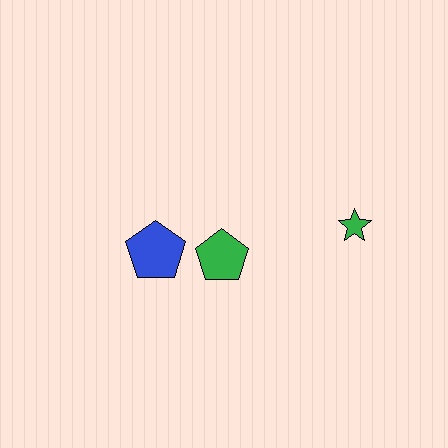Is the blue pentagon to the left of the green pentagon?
Yes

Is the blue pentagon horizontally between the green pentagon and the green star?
No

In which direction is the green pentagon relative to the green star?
The green pentagon is to the left of the green star.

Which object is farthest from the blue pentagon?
The green star is farthest from the blue pentagon.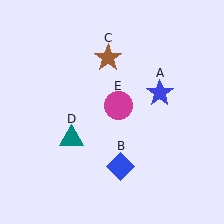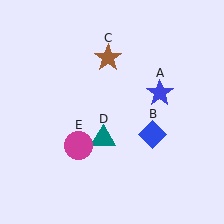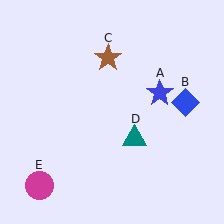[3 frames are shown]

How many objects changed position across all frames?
3 objects changed position: blue diamond (object B), teal triangle (object D), magenta circle (object E).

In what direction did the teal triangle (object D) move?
The teal triangle (object D) moved right.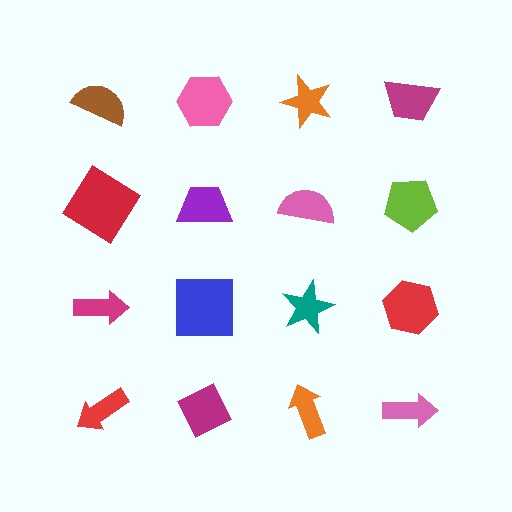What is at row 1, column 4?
A magenta trapezoid.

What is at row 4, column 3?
An orange arrow.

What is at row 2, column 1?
A red diamond.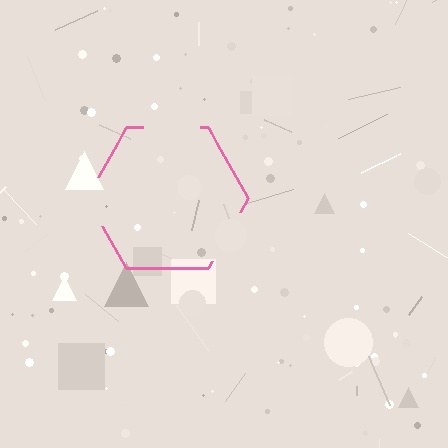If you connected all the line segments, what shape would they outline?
They would outline a hexagon.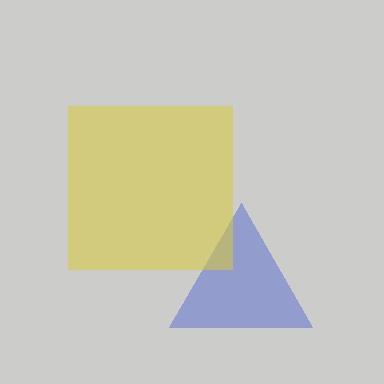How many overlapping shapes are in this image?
There are 2 overlapping shapes in the image.